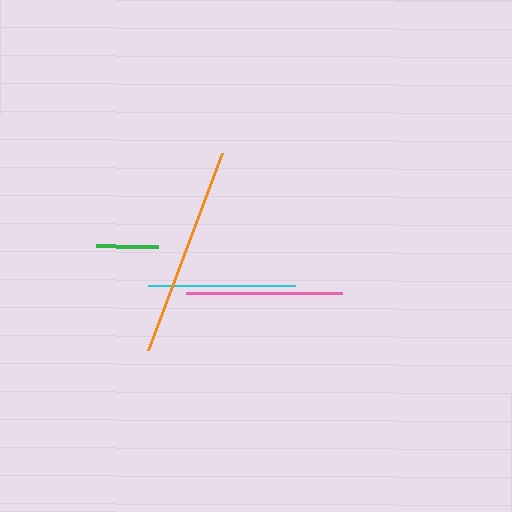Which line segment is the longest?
The orange line is the longest at approximately 210 pixels.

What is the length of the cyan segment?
The cyan segment is approximately 147 pixels long.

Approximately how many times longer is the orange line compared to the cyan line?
The orange line is approximately 1.4 times the length of the cyan line.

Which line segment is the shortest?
The green line is the shortest at approximately 62 pixels.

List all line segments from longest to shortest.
From longest to shortest: orange, pink, cyan, green.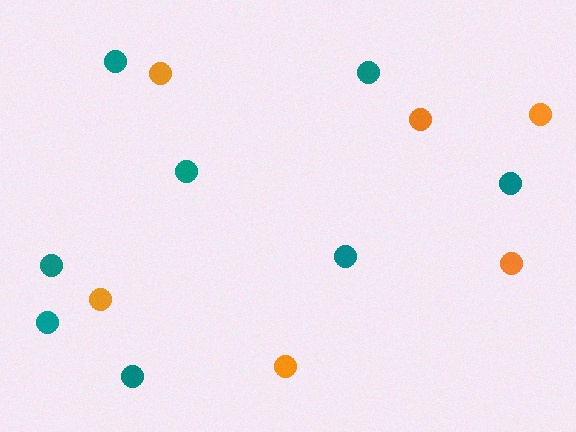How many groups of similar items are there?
There are 2 groups: one group of orange circles (6) and one group of teal circles (8).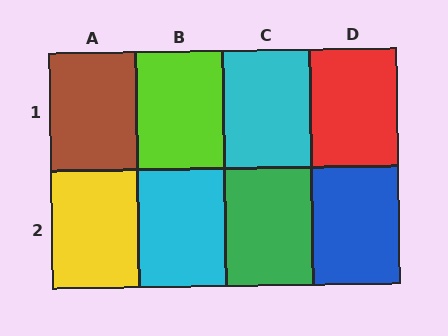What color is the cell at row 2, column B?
Cyan.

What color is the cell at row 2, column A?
Yellow.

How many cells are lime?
1 cell is lime.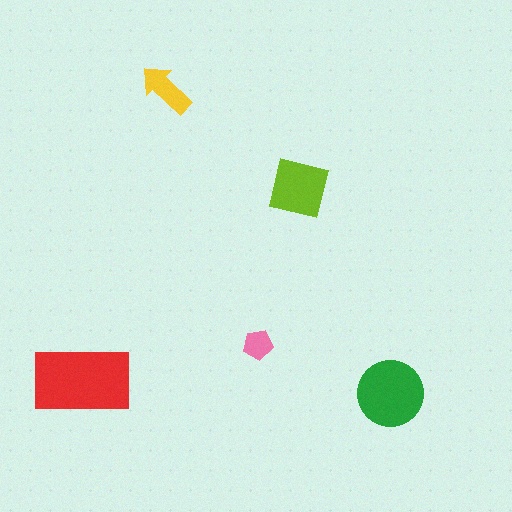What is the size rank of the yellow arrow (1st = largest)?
4th.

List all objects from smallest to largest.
The pink pentagon, the yellow arrow, the lime square, the green circle, the red rectangle.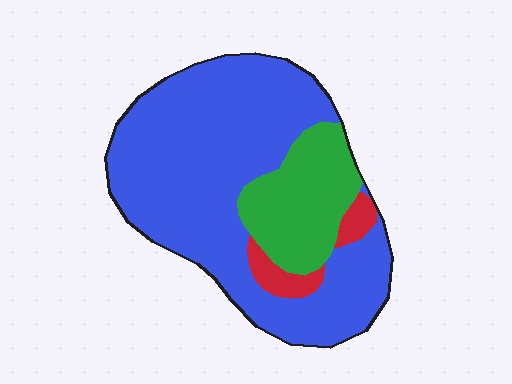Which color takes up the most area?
Blue, at roughly 75%.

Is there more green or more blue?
Blue.